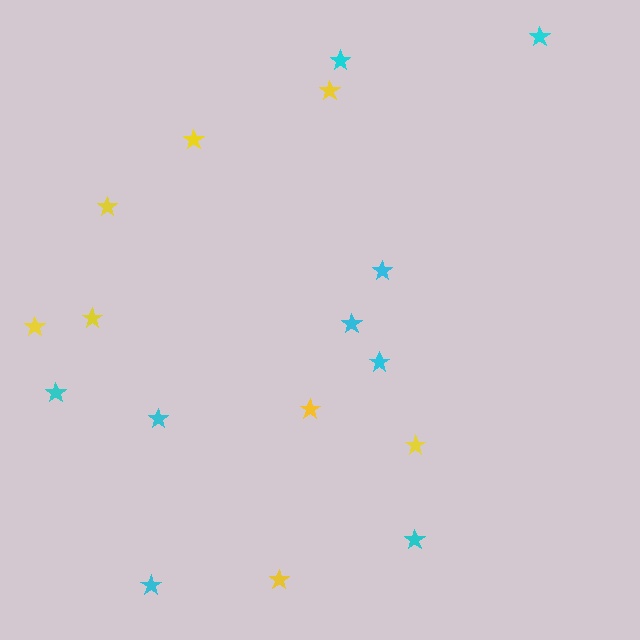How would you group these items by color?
There are 2 groups: one group of cyan stars (9) and one group of yellow stars (8).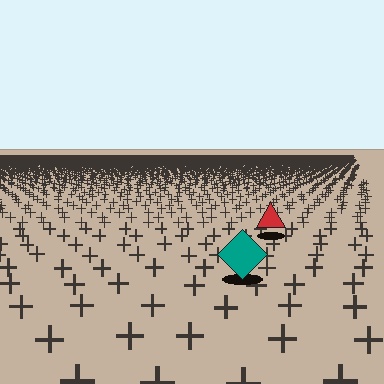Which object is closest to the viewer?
The teal diamond is closest. The texture marks near it are larger and more spread out.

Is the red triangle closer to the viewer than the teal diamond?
No. The teal diamond is closer — you can tell from the texture gradient: the ground texture is coarser near it.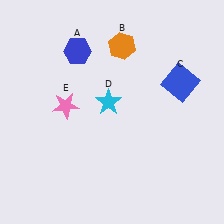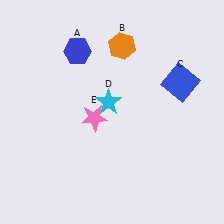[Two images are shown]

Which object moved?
The pink star (E) moved right.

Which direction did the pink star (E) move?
The pink star (E) moved right.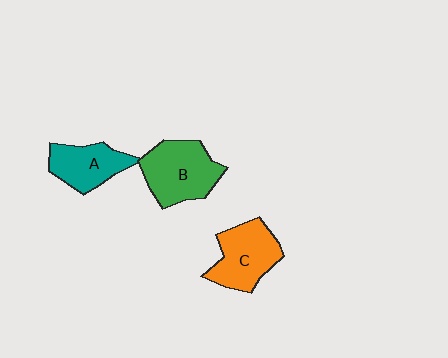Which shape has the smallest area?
Shape A (teal).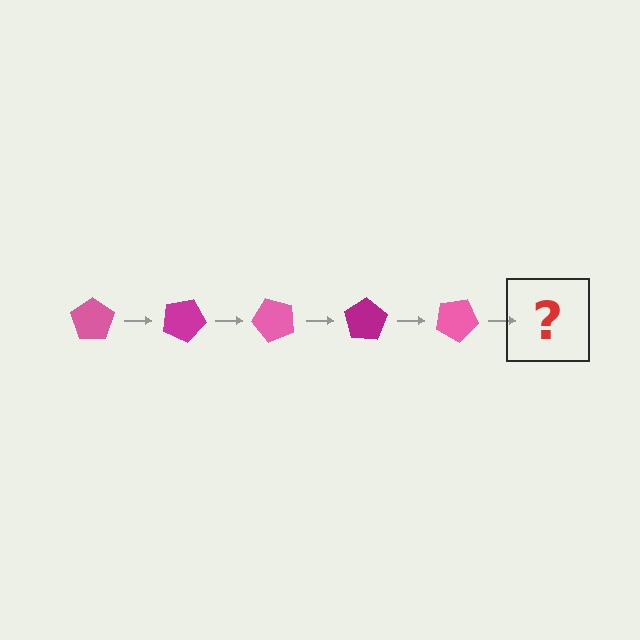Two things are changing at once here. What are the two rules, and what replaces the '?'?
The two rules are that it rotates 25 degrees each step and the color cycles through pink and magenta. The '?' should be a magenta pentagon, rotated 125 degrees from the start.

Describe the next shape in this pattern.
It should be a magenta pentagon, rotated 125 degrees from the start.